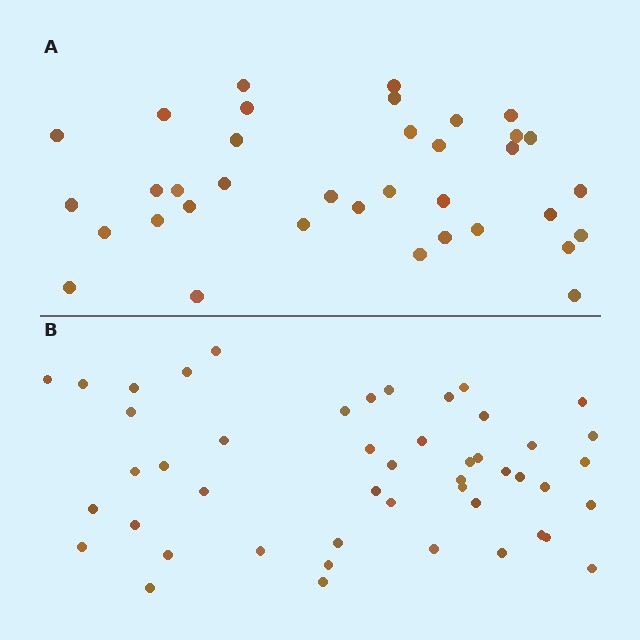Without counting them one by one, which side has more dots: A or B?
Region B (the bottom region) has more dots.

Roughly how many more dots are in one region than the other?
Region B has roughly 12 or so more dots than region A.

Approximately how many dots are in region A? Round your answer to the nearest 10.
About 40 dots. (The exact count is 36, which rounds to 40.)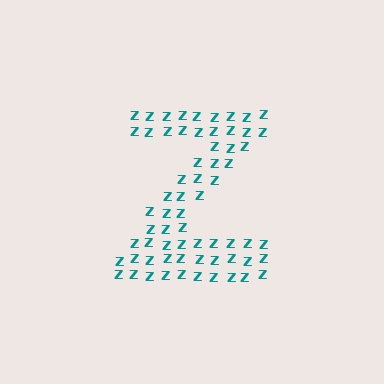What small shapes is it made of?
It is made of small letter Z's.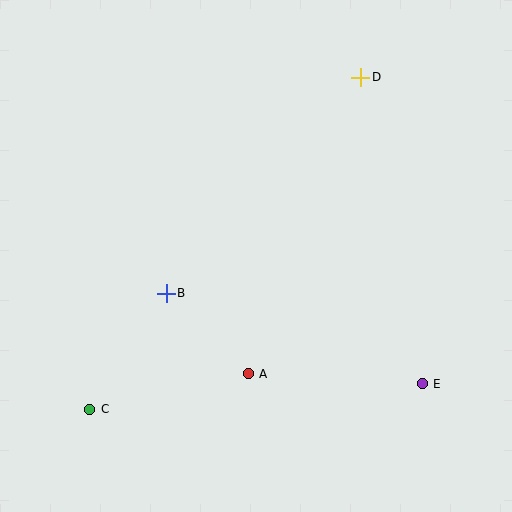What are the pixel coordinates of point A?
Point A is at (248, 374).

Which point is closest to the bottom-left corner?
Point C is closest to the bottom-left corner.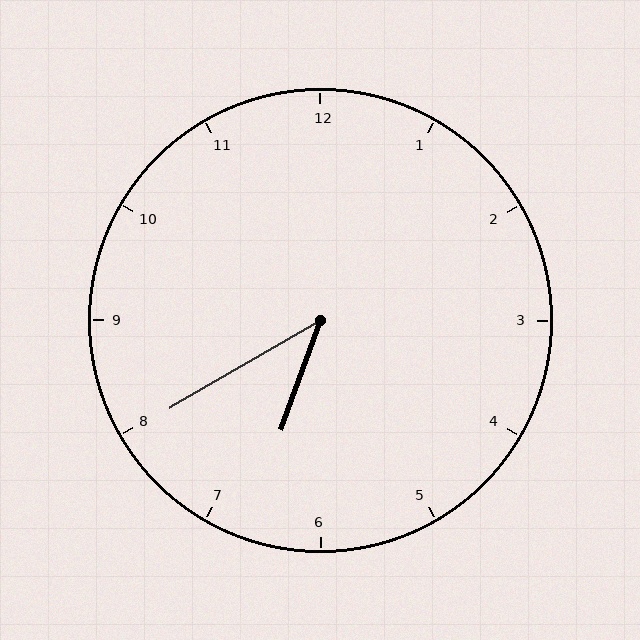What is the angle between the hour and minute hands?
Approximately 40 degrees.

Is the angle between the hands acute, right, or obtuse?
It is acute.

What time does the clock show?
6:40.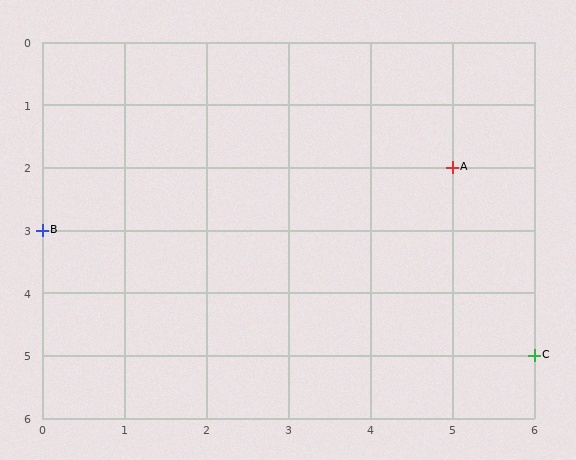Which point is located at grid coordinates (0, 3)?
Point B is at (0, 3).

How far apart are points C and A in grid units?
Points C and A are 1 column and 3 rows apart (about 3.2 grid units diagonally).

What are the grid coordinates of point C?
Point C is at grid coordinates (6, 5).